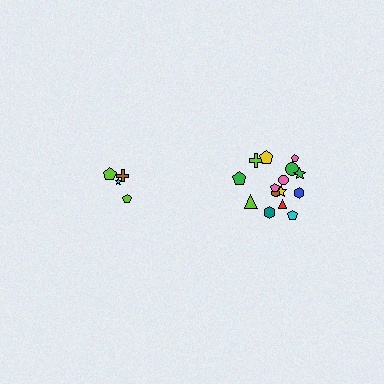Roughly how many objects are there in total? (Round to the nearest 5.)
Roughly 20 objects in total.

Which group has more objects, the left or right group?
The right group.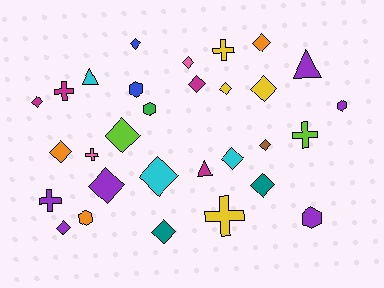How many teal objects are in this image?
There are 2 teal objects.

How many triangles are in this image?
There are 3 triangles.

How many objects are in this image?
There are 30 objects.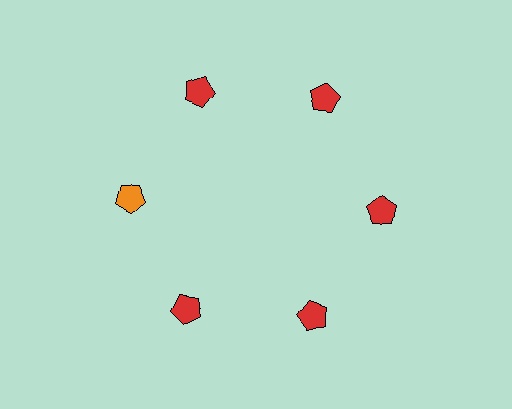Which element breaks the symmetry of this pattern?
The orange pentagon at roughly the 9 o'clock position breaks the symmetry. All other shapes are red pentagons.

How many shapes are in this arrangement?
There are 6 shapes arranged in a ring pattern.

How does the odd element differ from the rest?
It has a different color: orange instead of red.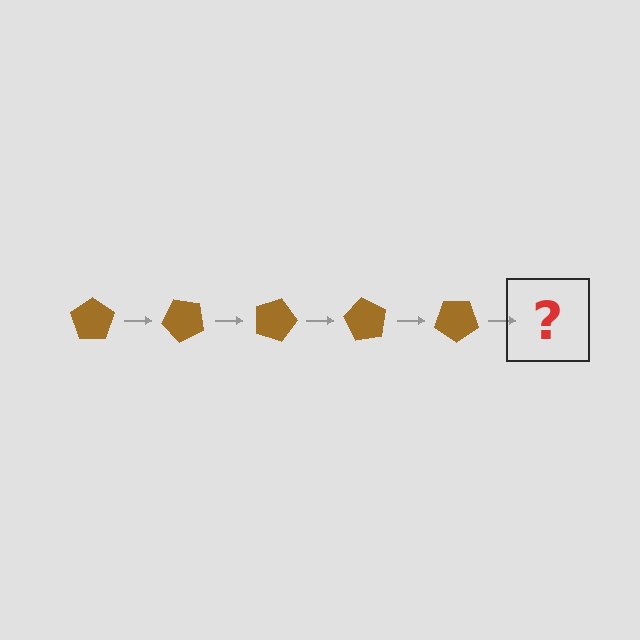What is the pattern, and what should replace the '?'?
The pattern is that the pentagon rotates 45 degrees each step. The '?' should be a brown pentagon rotated 225 degrees.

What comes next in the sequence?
The next element should be a brown pentagon rotated 225 degrees.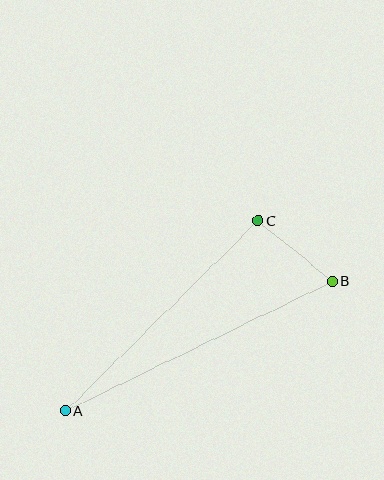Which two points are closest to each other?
Points B and C are closest to each other.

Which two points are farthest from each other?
Points A and B are farthest from each other.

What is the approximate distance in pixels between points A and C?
The distance between A and C is approximately 270 pixels.